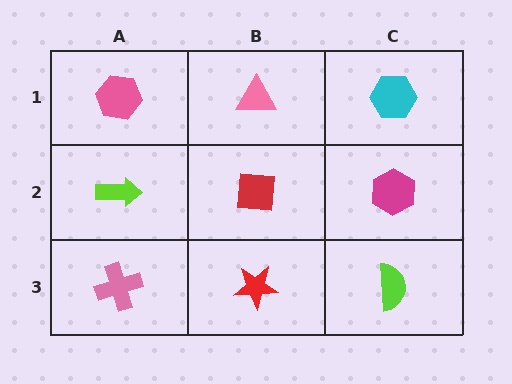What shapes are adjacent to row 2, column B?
A pink triangle (row 1, column B), a red star (row 3, column B), a lime arrow (row 2, column A), a magenta hexagon (row 2, column C).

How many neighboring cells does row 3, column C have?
2.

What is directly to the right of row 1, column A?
A pink triangle.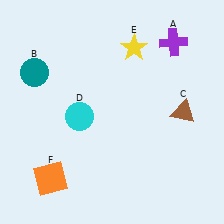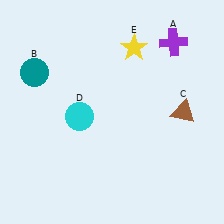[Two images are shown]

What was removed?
The orange square (F) was removed in Image 2.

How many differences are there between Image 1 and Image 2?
There is 1 difference between the two images.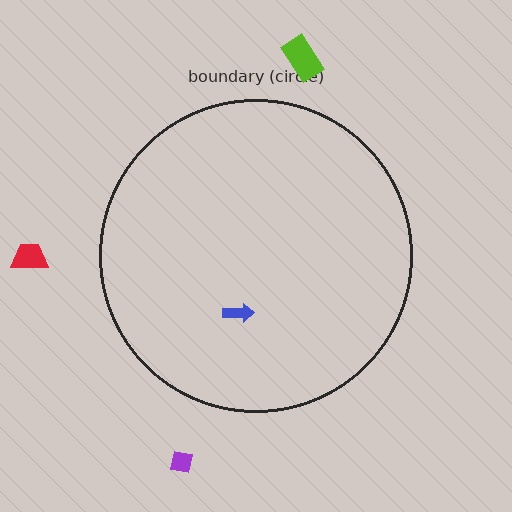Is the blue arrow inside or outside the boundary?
Inside.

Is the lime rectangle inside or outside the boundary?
Outside.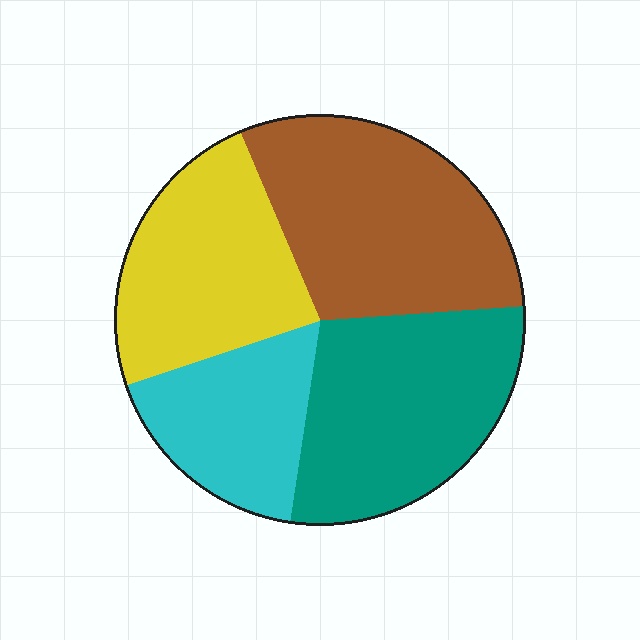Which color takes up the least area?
Cyan, at roughly 15%.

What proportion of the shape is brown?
Brown takes up between a sixth and a third of the shape.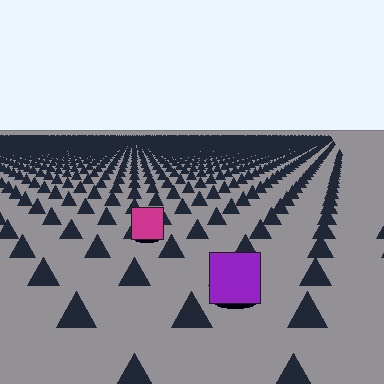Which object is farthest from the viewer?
The magenta square is farthest from the viewer. It appears smaller and the ground texture around it is denser.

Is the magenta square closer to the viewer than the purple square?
No. The purple square is closer — you can tell from the texture gradient: the ground texture is coarser near it.